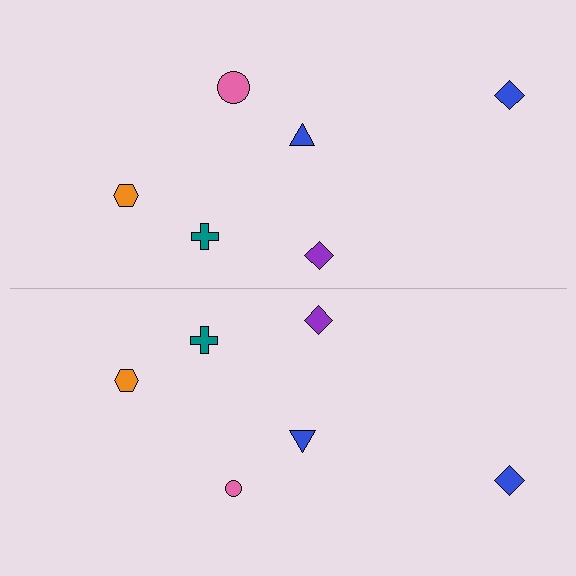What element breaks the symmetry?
The pink circle on the bottom side has a different size than its mirror counterpart.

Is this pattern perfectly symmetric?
No, the pattern is not perfectly symmetric. The pink circle on the bottom side has a different size than its mirror counterpart.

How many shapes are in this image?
There are 12 shapes in this image.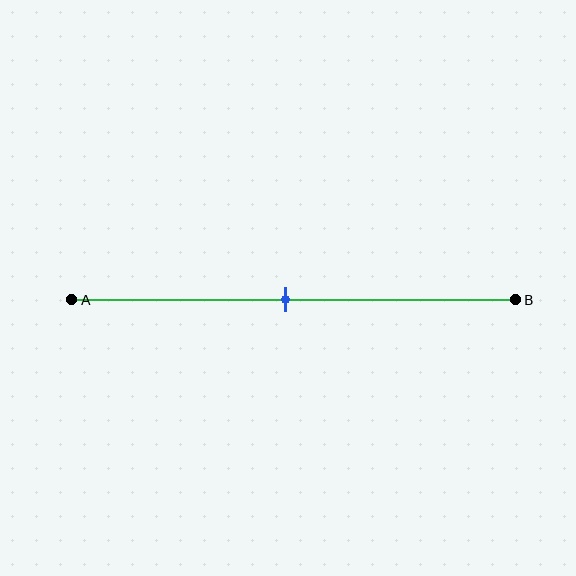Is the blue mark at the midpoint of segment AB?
Yes, the mark is approximately at the midpoint.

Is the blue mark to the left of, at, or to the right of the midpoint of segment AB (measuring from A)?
The blue mark is approximately at the midpoint of segment AB.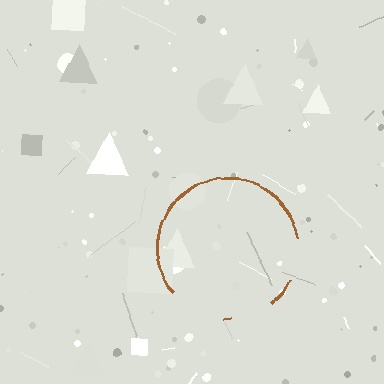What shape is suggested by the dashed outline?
The dashed outline suggests a circle.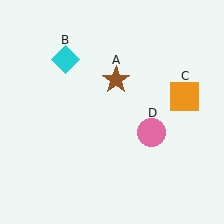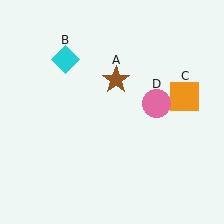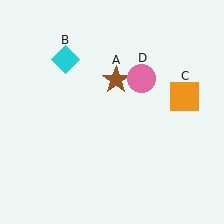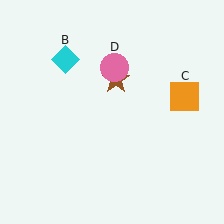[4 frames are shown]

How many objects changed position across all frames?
1 object changed position: pink circle (object D).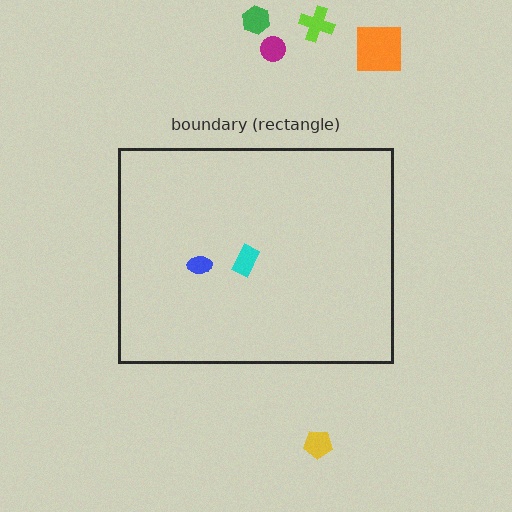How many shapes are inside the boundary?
2 inside, 5 outside.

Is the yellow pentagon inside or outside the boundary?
Outside.